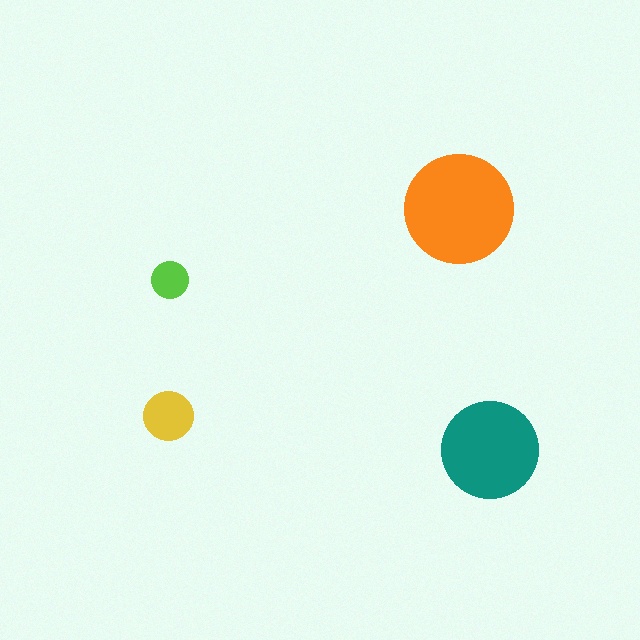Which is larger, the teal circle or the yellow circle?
The teal one.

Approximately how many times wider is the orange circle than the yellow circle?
About 2 times wider.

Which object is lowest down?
The teal circle is bottommost.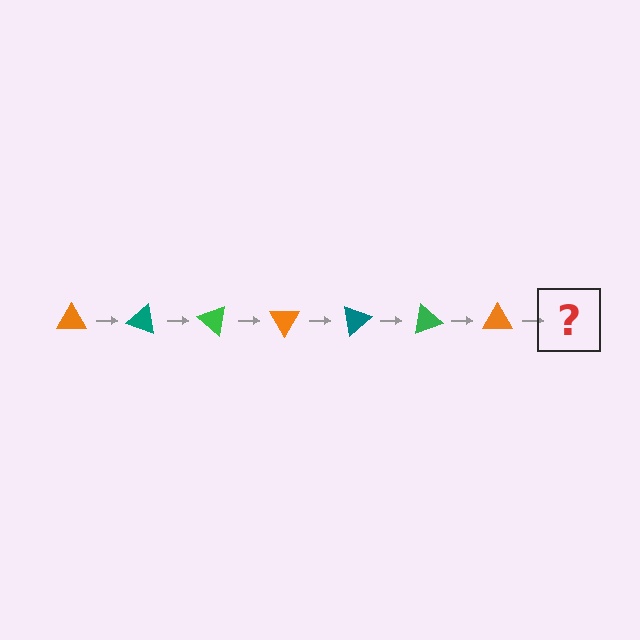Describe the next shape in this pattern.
It should be a teal triangle, rotated 140 degrees from the start.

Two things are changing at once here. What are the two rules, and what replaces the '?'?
The two rules are that it rotates 20 degrees each step and the color cycles through orange, teal, and green. The '?' should be a teal triangle, rotated 140 degrees from the start.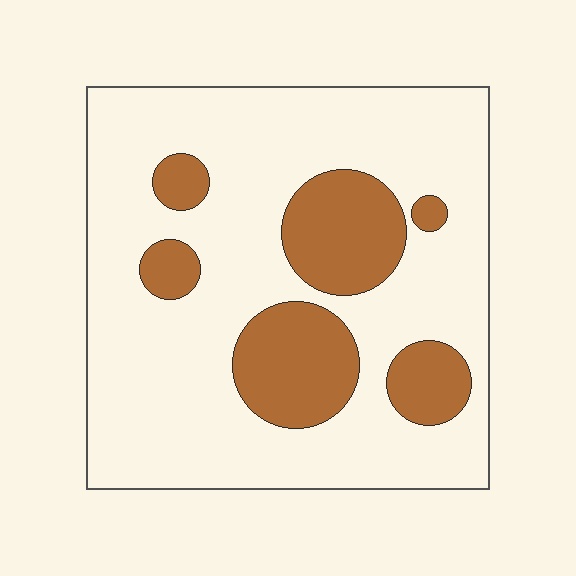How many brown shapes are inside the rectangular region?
6.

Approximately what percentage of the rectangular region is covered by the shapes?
Approximately 25%.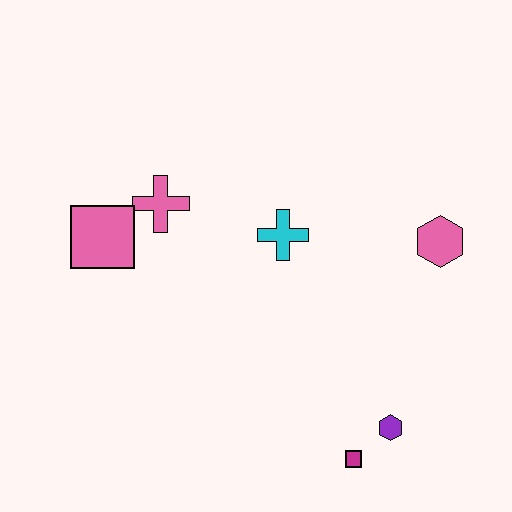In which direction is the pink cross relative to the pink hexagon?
The pink cross is to the left of the pink hexagon.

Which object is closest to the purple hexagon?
The magenta square is closest to the purple hexagon.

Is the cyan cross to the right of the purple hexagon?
No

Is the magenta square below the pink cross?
Yes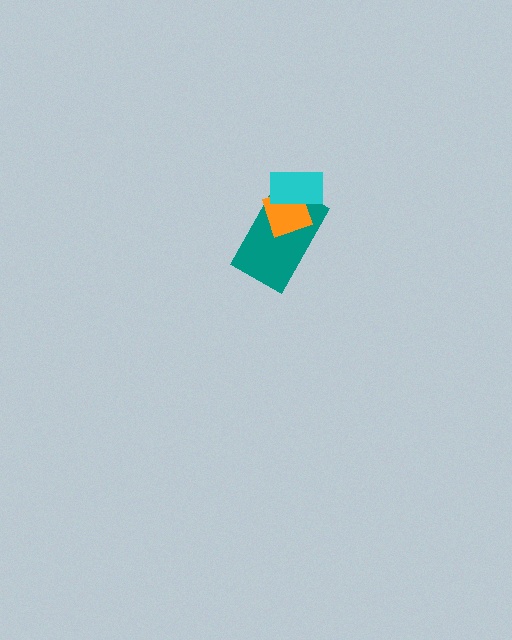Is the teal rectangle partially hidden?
Yes, it is partially covered by another shape.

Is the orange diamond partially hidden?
Yes, it is partially covered by another shape.